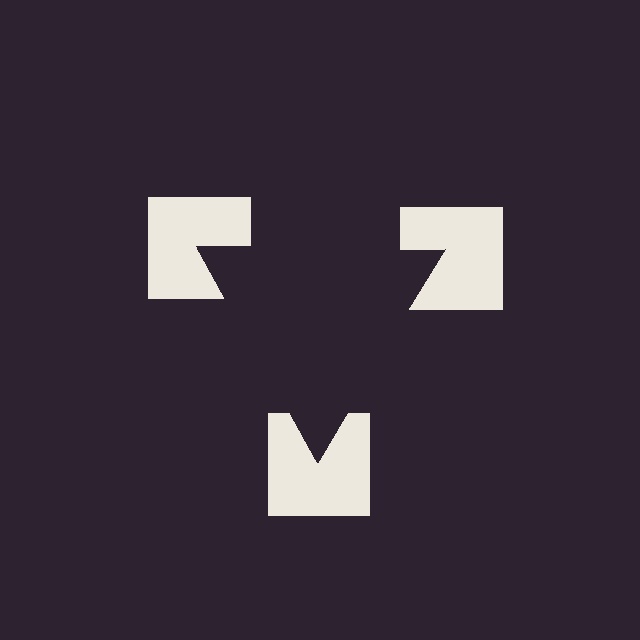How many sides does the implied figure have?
3 sides.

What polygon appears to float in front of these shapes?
An illusory triangle — its edges are inferred from the aligned wedge cuts in the notched squares, not physically drawn.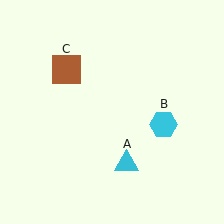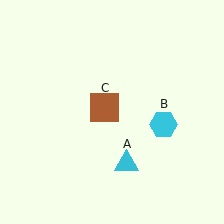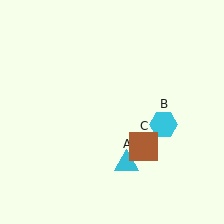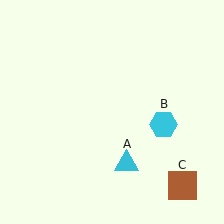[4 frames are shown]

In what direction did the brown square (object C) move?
The brown square (object C) moved down and to the right.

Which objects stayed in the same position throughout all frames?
Cyan triangle (object A) and cyan hexagon (object B) remained stationary.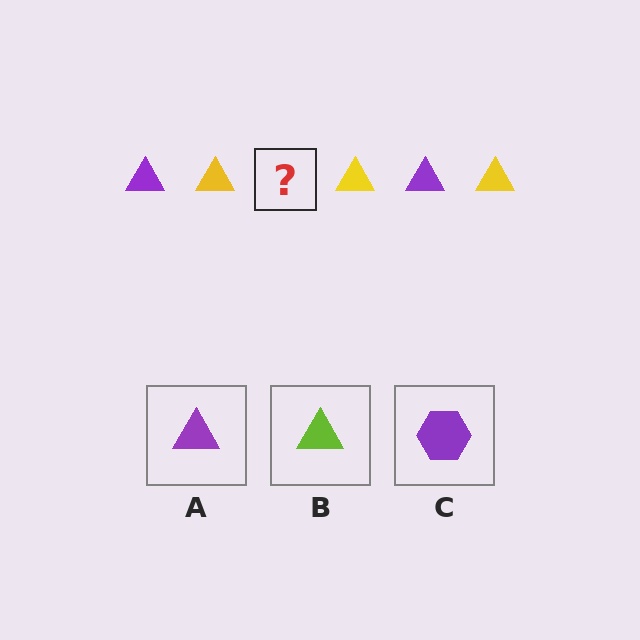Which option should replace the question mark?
Option A.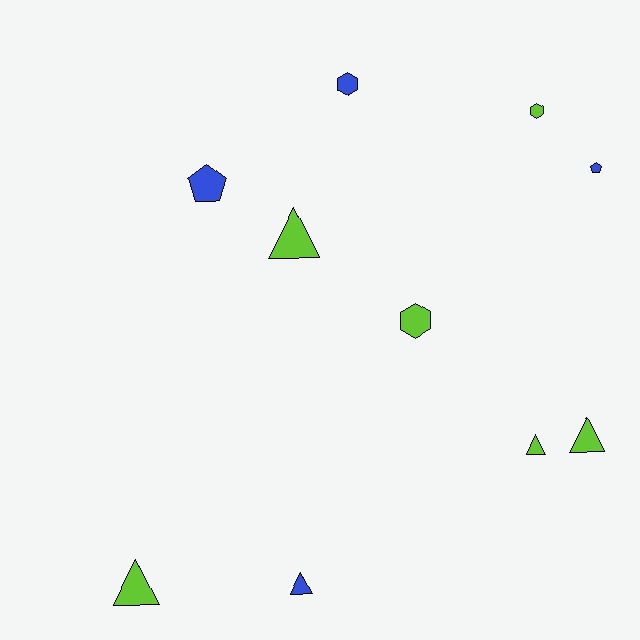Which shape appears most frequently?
Triangle, with 5 objects.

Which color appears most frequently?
Lime, with 6 objects.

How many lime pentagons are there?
There are no lime pentagons.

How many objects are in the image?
There are 10 objects.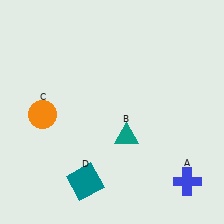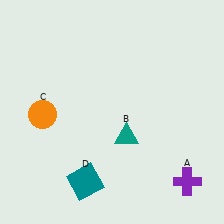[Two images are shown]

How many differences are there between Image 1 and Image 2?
There is 1 difference between the two images.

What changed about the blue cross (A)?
In Image 1, A is blue. In Image 2, it changed to purple.